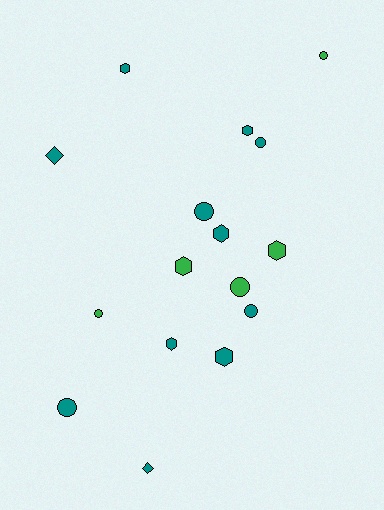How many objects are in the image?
There are 16 objects.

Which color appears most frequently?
Teal, with 11 objects.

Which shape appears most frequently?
Circle, with 7 objects.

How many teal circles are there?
There are 4 teal circles.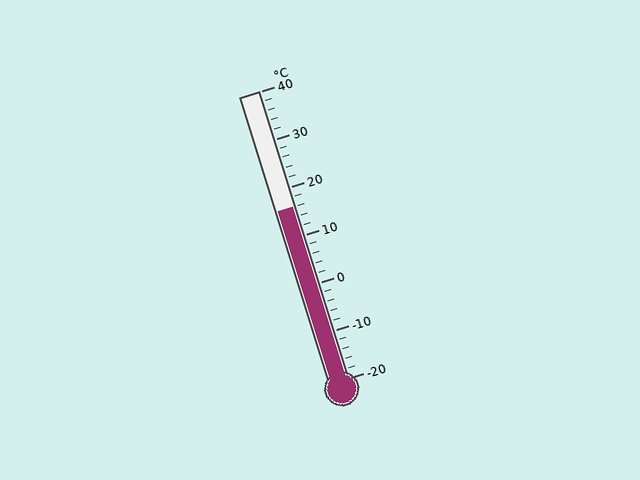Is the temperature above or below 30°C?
The temperature is below 30°C.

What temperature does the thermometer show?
The thermometer shows approximately 16°C.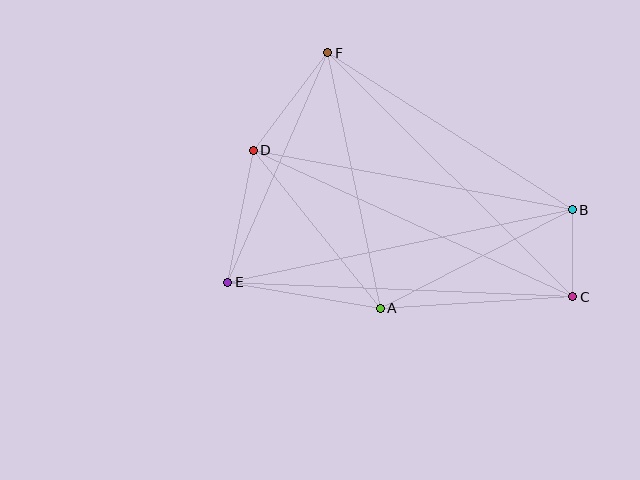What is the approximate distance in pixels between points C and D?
The distance between C and D is approximately 352 pixels.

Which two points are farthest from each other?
Points B and E are farthest from each other.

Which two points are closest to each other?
Points B and C are closest to each other.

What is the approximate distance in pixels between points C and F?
The distance between C and F is approximately 346 pixels.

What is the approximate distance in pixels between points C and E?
The distance between C and E is approximately 345 pixels.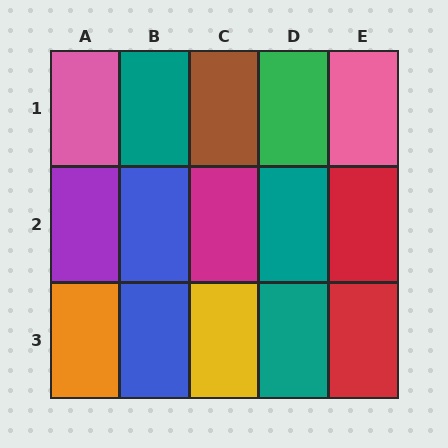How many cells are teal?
3 cells are teal.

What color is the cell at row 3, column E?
Red.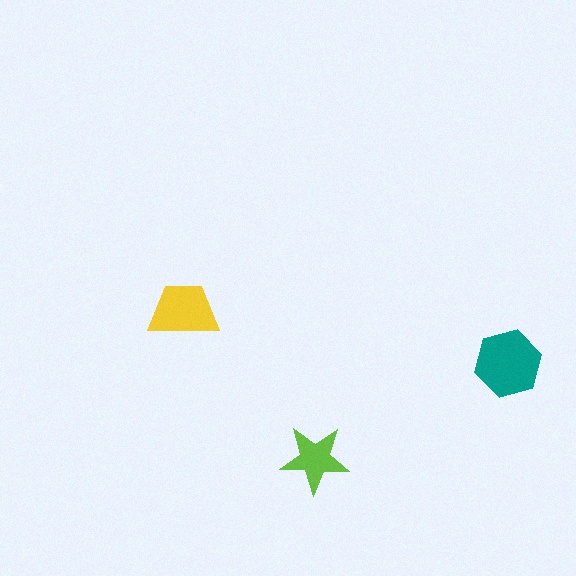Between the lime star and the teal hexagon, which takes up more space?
The teal hexagon.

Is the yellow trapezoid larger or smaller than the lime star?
Larger.